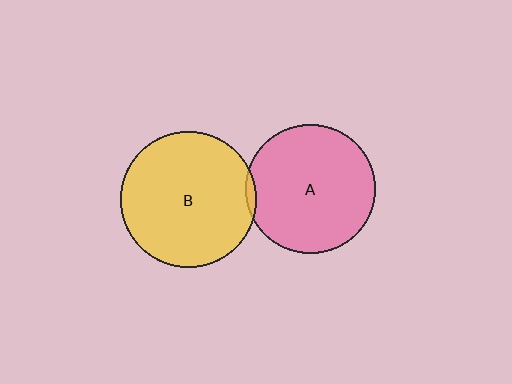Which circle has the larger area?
Circle B (yellow).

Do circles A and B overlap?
Yes.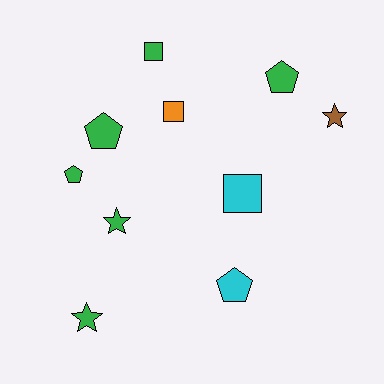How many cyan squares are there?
There is 1 cyan square.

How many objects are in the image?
There are 10 objects.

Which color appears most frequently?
Green, with 6 objects.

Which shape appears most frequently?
Pentagon, with 4 objects.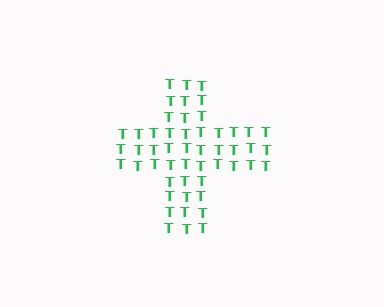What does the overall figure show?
The overall figure shows a cross.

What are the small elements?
The small elements are letter T's.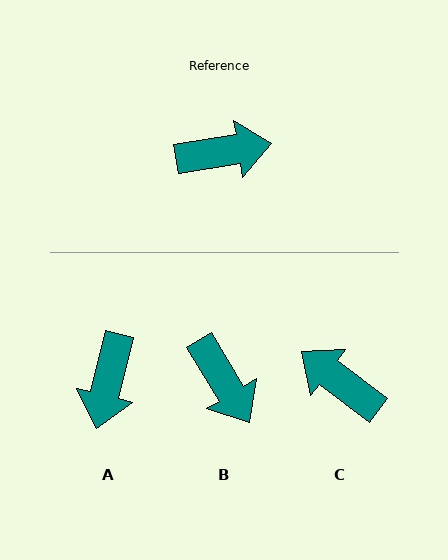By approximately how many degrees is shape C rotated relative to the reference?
Approximately 134 degrees counter-clockwise.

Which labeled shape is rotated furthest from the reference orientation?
C, about 134 degrees away.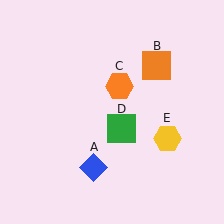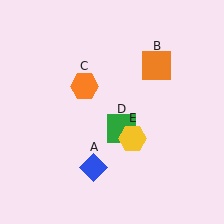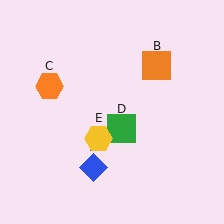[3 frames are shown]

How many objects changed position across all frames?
2 objects changed position: orange hexagon (object C), yellow hexagon (object E).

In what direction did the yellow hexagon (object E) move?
The yellow hexagon (object E) moved left.